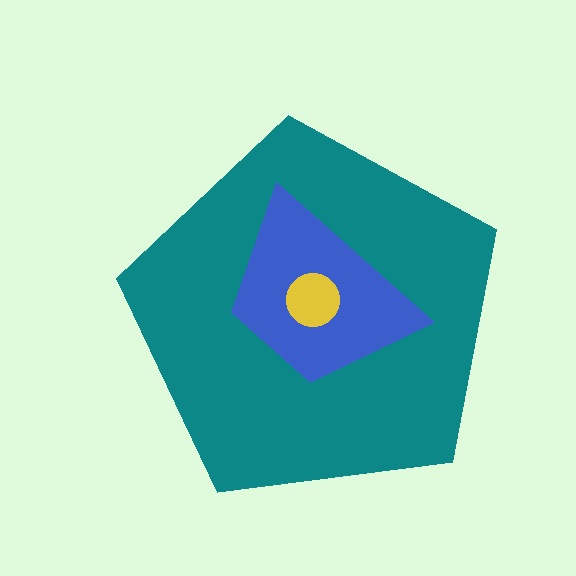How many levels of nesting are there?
3.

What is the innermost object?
The yellow circle.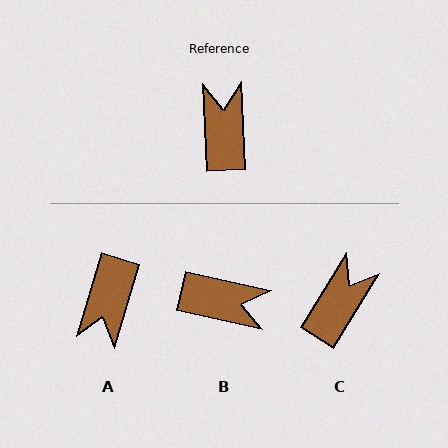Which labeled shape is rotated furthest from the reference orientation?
A, about 160 degrees away.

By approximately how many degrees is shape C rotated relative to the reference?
Approximately 34 degrees clockwise.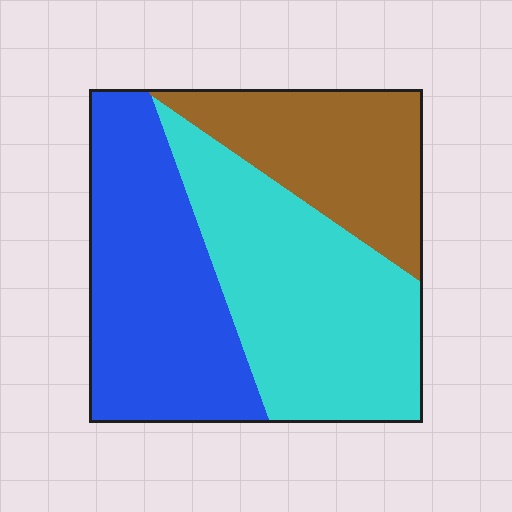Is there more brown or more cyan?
Cyan.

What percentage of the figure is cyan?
Cyan takes up about two fifths (2/5) of the figure.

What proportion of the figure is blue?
Blue takes up about three eighths (3/8) of the figure.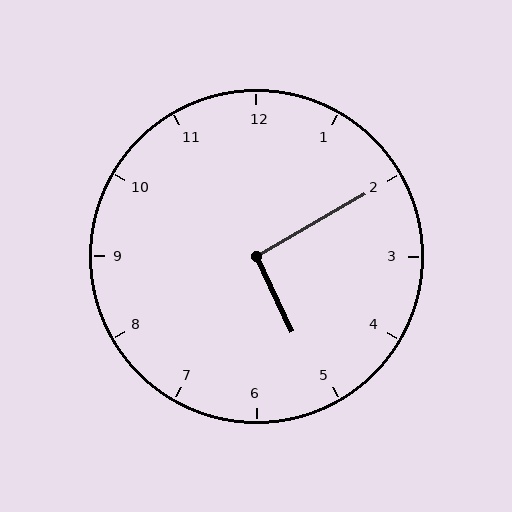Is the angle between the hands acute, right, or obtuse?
It is right.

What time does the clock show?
5:10.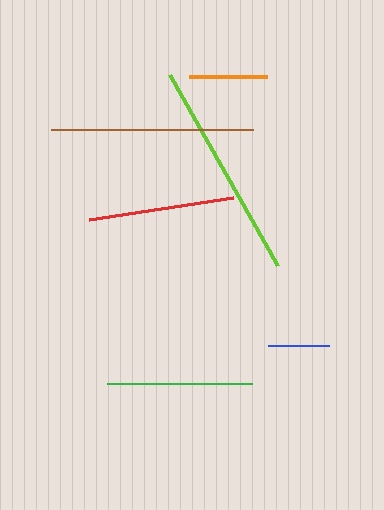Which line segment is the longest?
The lime line is the longest at approximately 219 pixels.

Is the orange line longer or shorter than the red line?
The red line is longer than the orange line.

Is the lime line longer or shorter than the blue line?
The lime line is longer than the blue line.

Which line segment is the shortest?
The blue line is the shortest at approximately 61 pixels.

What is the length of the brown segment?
The brown segment is approximately 203 pixels long.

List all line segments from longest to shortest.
From longest to shortest: lime, brown, red, green, orange, blue.